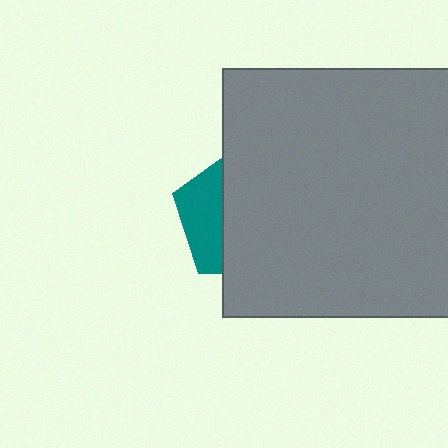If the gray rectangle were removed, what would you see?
You would see the complete teal pentagon.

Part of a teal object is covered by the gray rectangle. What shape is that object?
It is a pentagon.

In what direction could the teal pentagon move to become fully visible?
The teal pentagon could move left. That would shift it out from behind the gray rectangle entirely.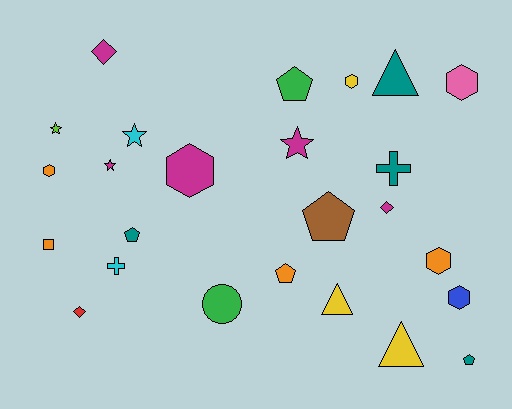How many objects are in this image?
There are 25 objects.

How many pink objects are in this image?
There is 1 pink object.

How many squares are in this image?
There is 1 square.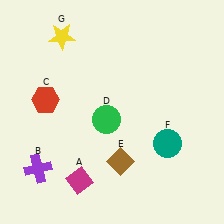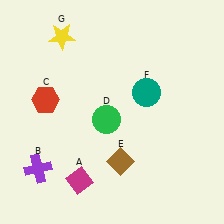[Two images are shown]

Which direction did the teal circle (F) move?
The teal circle (F) moved up.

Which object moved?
The teal circle (F) moved up.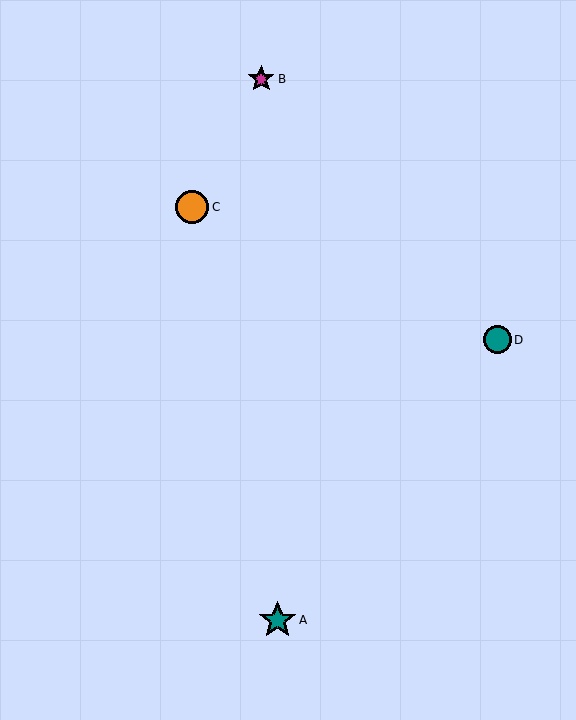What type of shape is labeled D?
Shape D is a teal circle.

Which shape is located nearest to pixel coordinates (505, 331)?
The teal circle (labeled D) at (497, 340) is nearest to that location.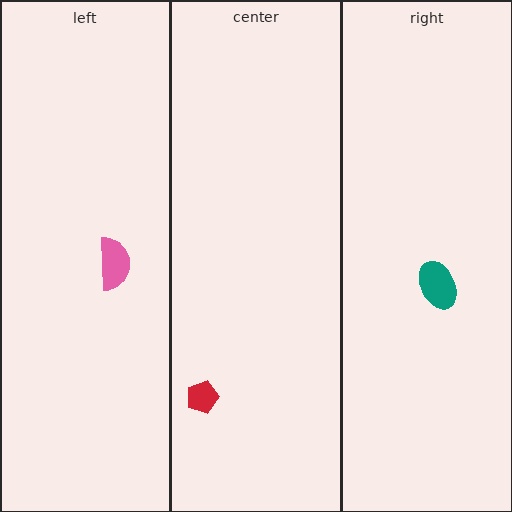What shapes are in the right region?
The teal ellipse.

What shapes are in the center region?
The red pentagon.